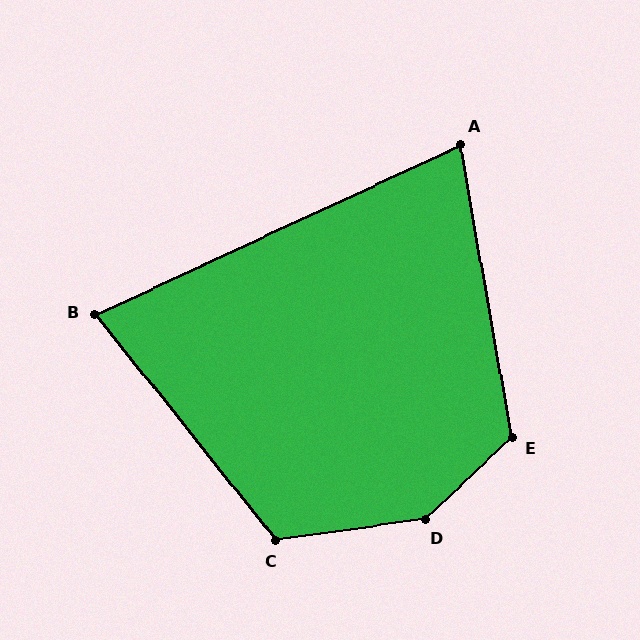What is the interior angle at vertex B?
Approximately 76 degrees (acute).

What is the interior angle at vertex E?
Approximately 123 degrees (obtuse).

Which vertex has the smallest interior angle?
A, at approximately 75 degrees.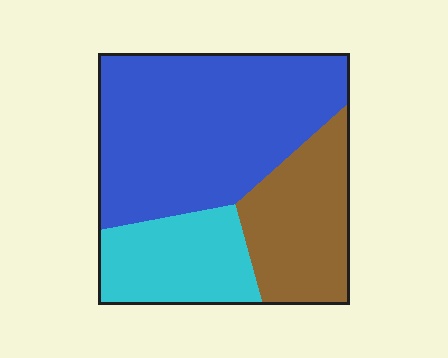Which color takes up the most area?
Blue, at roughly 55%.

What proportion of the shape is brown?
Brown takes up about one quarter (1/4) of the shape.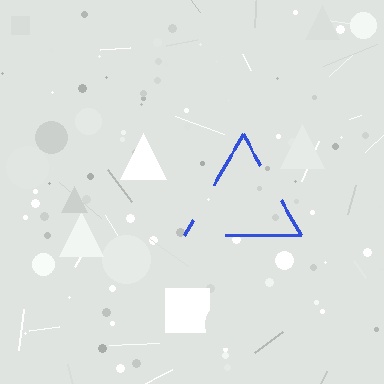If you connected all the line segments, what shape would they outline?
They would outline a triangle.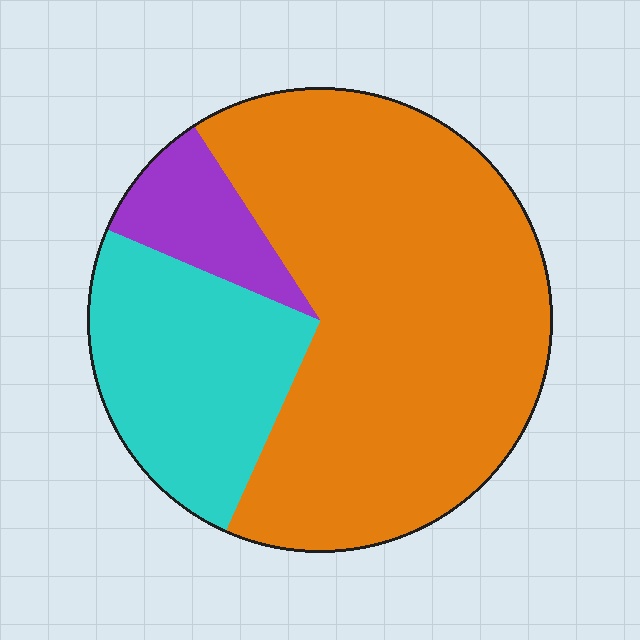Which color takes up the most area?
Orange, at roughly 65%.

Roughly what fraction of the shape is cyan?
Cyan takes up about one quarter (1/4) of the shape.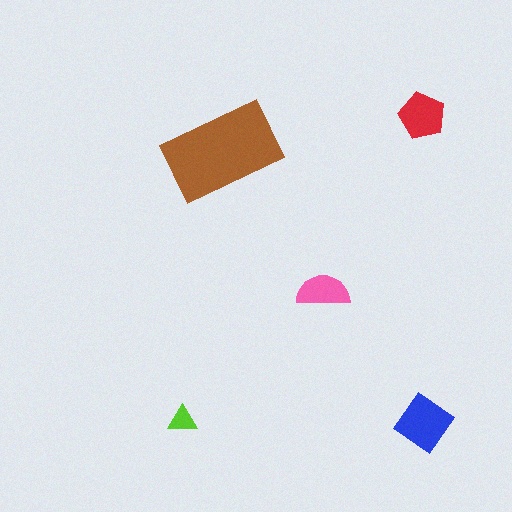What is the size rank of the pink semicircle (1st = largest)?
4th.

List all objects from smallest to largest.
The lime triangle, the pink semicircle, the red pentagon, the blue diamond, the brown rectangle.